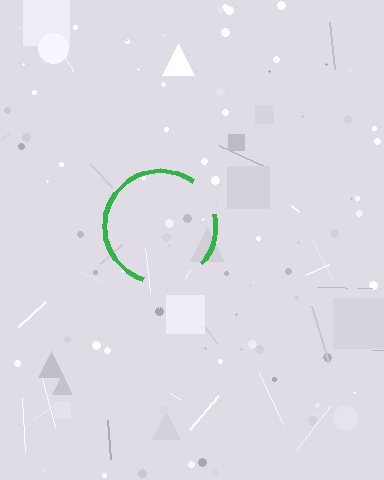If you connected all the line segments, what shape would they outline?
They would outline a circle.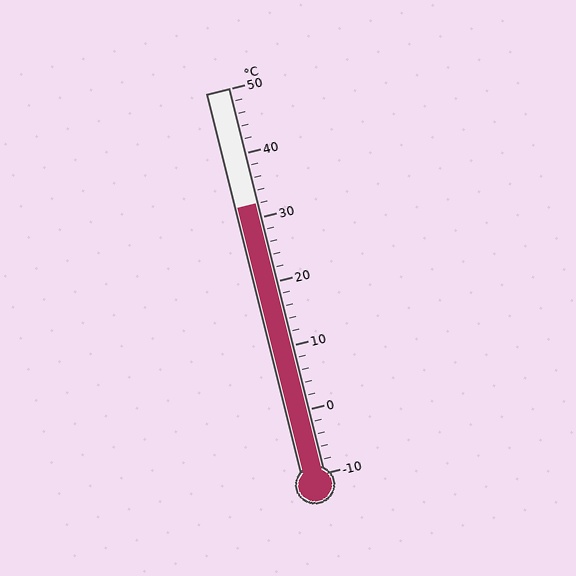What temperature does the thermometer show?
The thermometer shows approximately 32°C.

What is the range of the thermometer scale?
The thermometer scale ranges from -10°C to 50°C.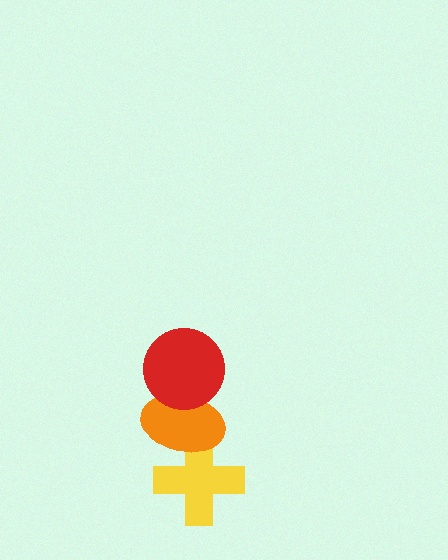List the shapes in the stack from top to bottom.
From top to bottom: the red circle, the orange ellipse, the yellow cross.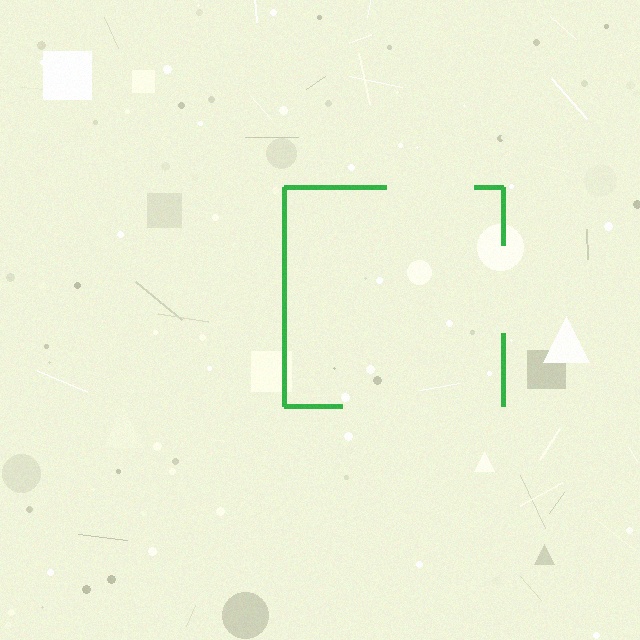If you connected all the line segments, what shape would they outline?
They would outline a square.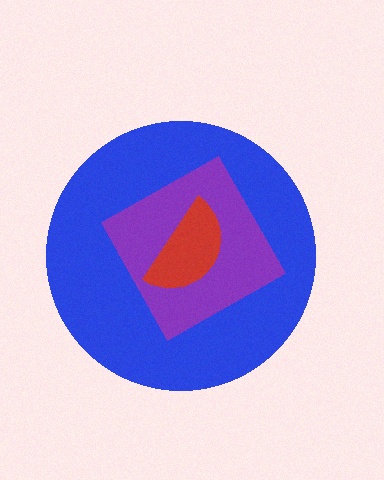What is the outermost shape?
The blue circle.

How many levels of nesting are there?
3.